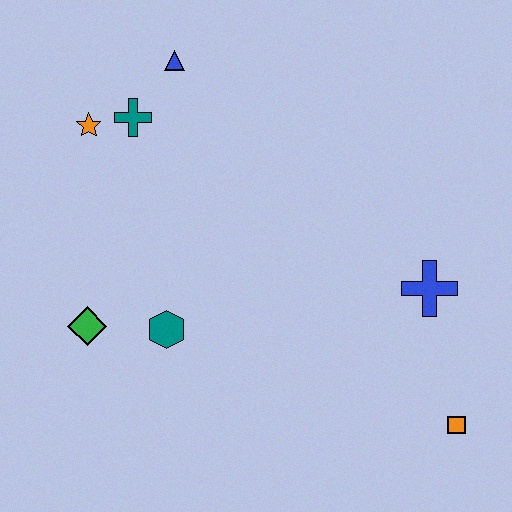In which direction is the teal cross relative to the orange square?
The teal cross is to the left of the orange square.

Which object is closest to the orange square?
The blue cross is closest to the orange square.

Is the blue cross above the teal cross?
No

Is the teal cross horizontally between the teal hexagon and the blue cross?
No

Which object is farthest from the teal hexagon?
The orange square is farthest from the teal hexagon.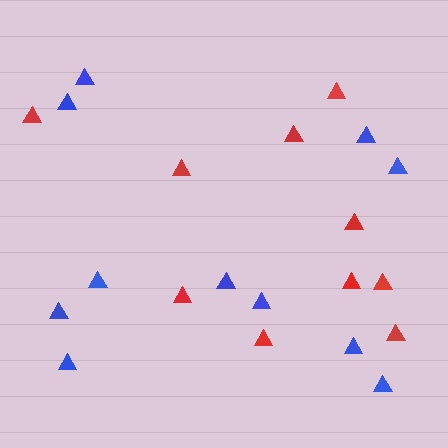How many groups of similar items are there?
There are 2 groups: one group of red triangles (10) and one group of blue triangles (11).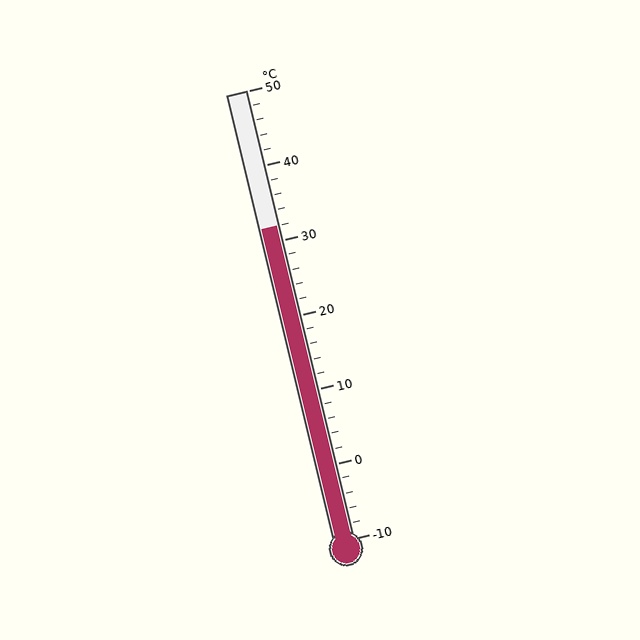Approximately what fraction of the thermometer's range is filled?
The thermometer is filled to approximately 70% of its range.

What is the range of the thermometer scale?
The thermometer scale ranges from -10°C to 50°C.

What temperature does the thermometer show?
The thermometer shows approximately 32°C.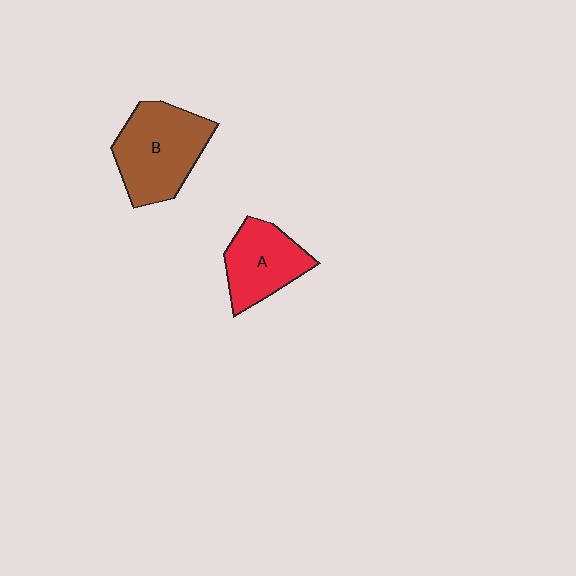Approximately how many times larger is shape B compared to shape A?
Approximately 1.4 times.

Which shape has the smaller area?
Shape A (red).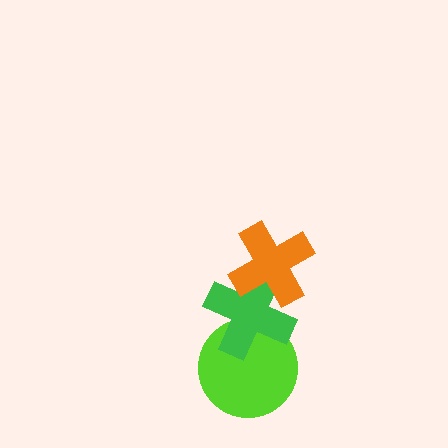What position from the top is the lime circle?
The lime circle is 3rd from the top.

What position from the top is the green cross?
The green cross is 2nd from the top.